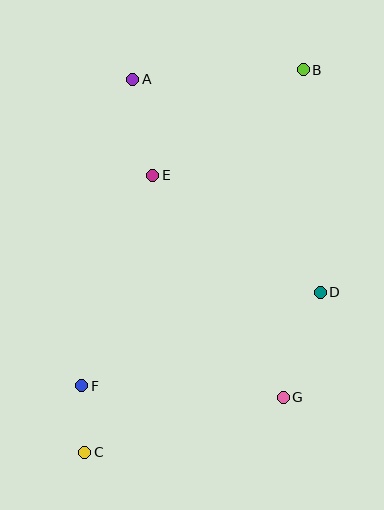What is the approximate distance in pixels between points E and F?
The distance between E and F is approximately 222 pixels.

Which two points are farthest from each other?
Points B and C are farthest from each other.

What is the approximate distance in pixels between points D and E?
The distance between D and E is approximately 204 pixels.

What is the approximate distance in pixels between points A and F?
The distance between A and F is approximately 311 pixels.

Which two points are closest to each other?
Points C and F are closest to each other.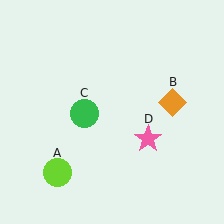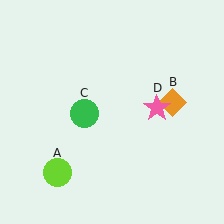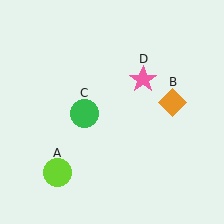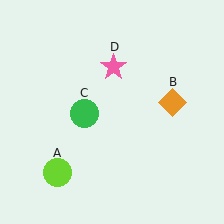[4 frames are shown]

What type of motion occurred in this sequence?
The pink star (object D) rotated counterclockwise around the center of the scene.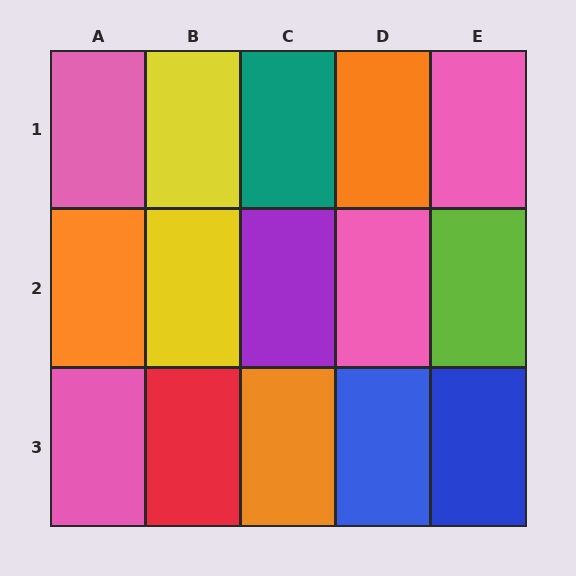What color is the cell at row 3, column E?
Blue.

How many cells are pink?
4 cells are pink.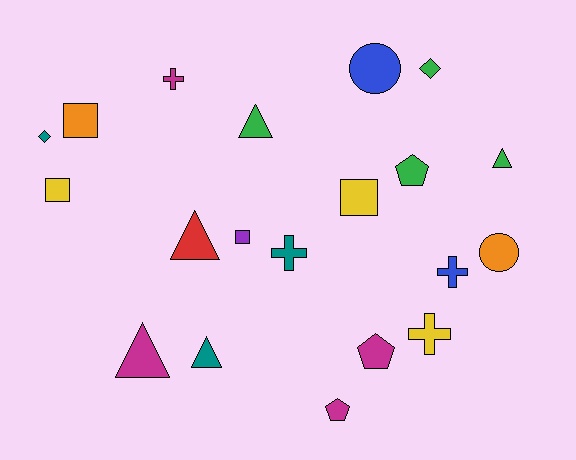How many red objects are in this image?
There is 1 red object.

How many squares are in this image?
There are 4 squares.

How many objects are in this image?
There are 20 objects.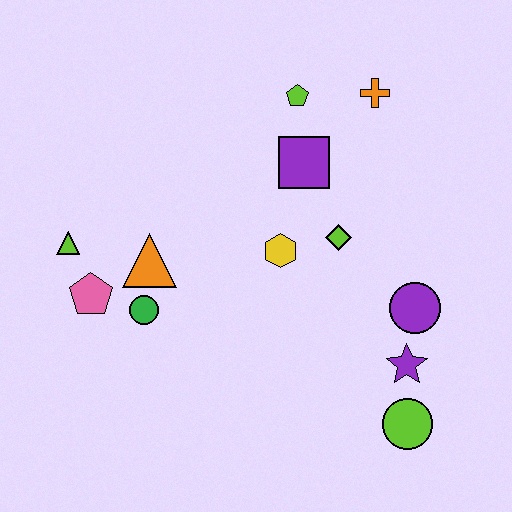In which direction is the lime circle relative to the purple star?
The lime circle is below the purple star.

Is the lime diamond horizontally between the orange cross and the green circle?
Yes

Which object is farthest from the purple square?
The lime circle is farthest from the purple square.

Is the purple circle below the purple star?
No